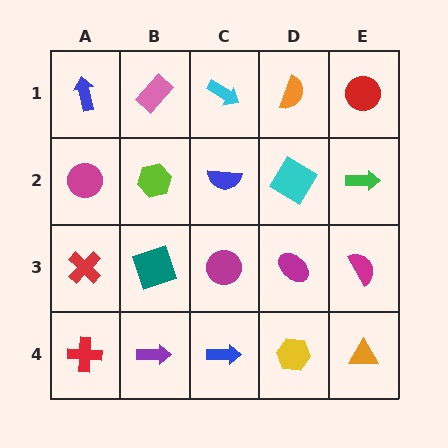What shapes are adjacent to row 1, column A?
A magenta circle (row 2, column A), a pink rectangle (row 1, column B).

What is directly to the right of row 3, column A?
A teal square.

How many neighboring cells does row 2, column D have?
4.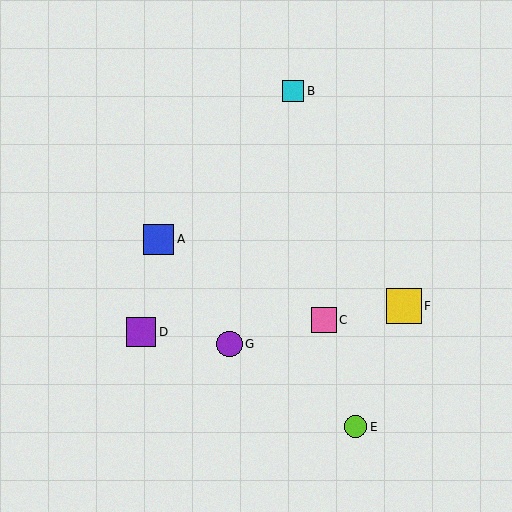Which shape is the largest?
The yellow square (labeled F) is the largest.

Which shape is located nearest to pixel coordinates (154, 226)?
The blue square (labeled A) at (159, 239) is nearest to that location.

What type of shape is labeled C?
Shape C is a pink square.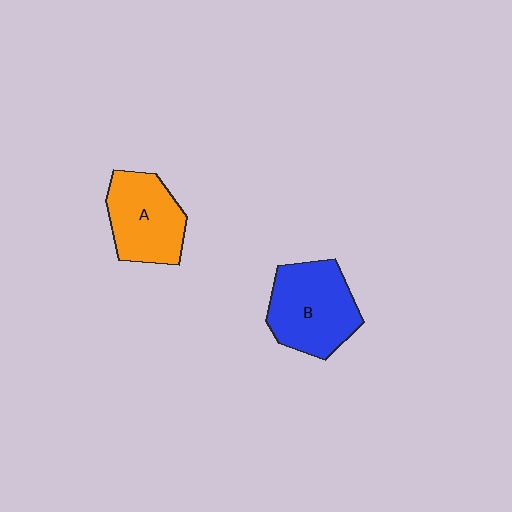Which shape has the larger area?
Shape B (blue).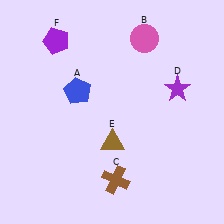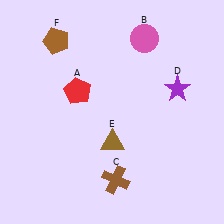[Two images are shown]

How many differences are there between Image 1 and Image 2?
There are 2 differences between the two images.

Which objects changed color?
A changed from blue to red. F changed from purple to brown.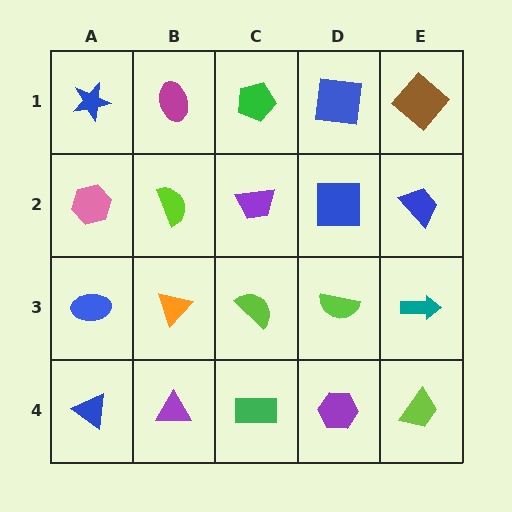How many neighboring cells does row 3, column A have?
3.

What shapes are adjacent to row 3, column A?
A pink hexagon (row 2, column A), a blue triangle (row 4, column A), an orange triangle (row 3, column B).